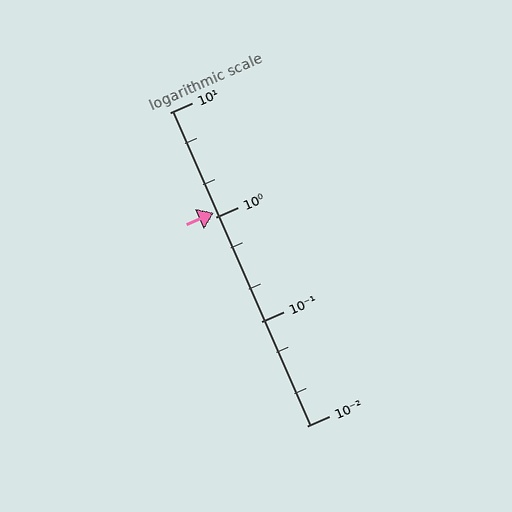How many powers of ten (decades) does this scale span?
The scale spans 3 decades, from 0.01 to 10.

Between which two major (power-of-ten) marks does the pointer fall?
The pointer is between 1 and 10.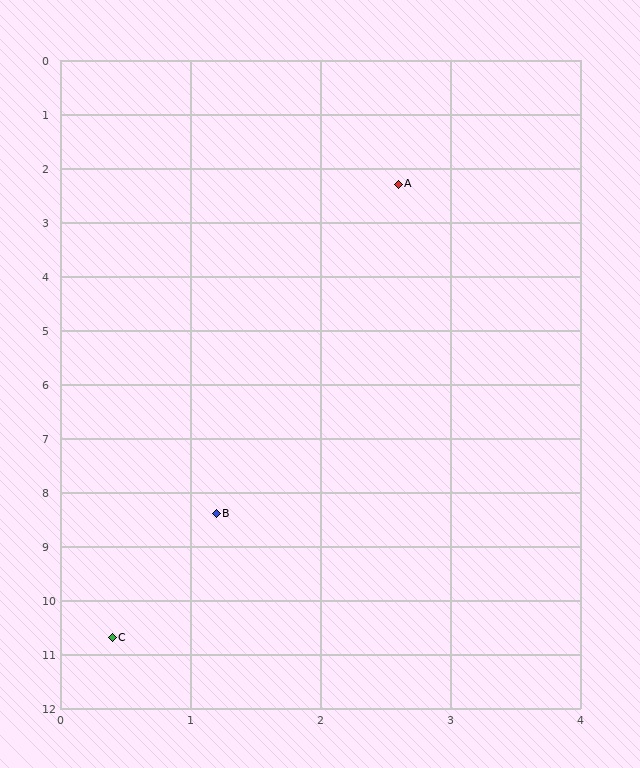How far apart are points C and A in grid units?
Points C and A are about 8.7 grid units apart.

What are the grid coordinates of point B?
Point B is at approximately (1.2, 8.4).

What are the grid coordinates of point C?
Point C is at approximately (0.4, 10.7).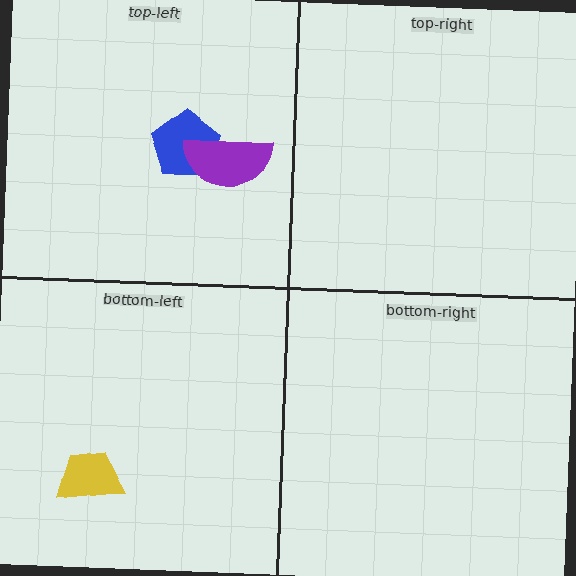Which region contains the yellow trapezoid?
The bottom-left region.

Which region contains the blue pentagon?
The top-left region.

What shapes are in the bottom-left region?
The yellow trapezoid.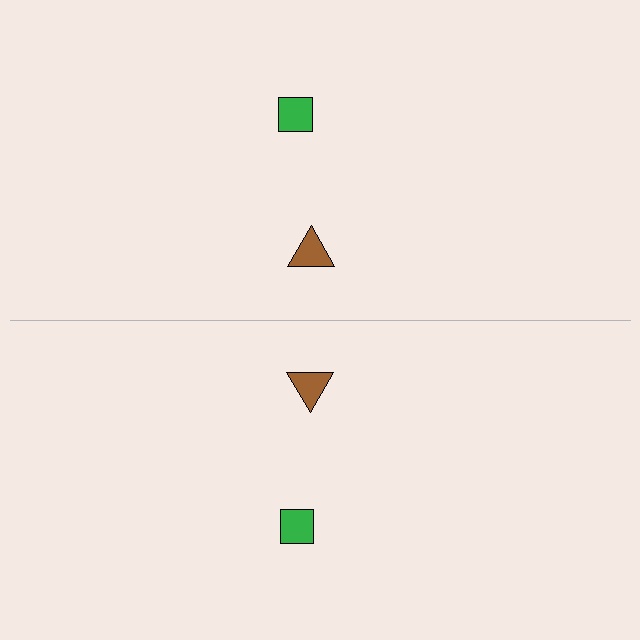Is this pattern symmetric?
Yes, this pattern has bilateral (reflection) symmetry.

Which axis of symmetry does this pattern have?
The pattern has a horizontal axis of symmetry running through the center of the image.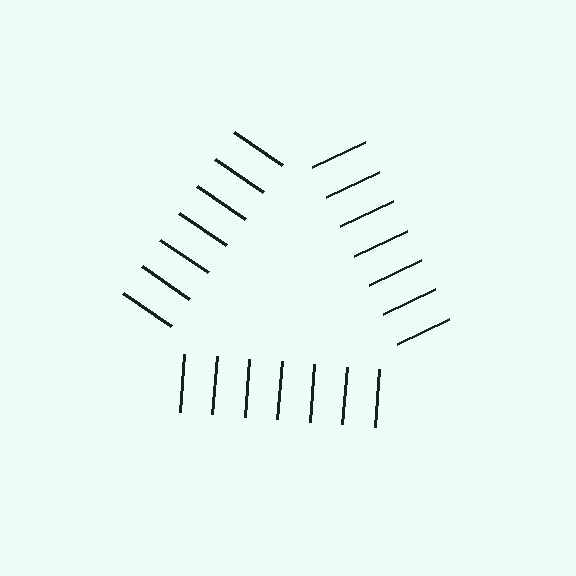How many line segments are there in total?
21 — 7 along each of the 3 edges.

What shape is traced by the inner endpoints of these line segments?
An illusory triangle — the line segments terminate on its edges but no continuous stroke is drawn.